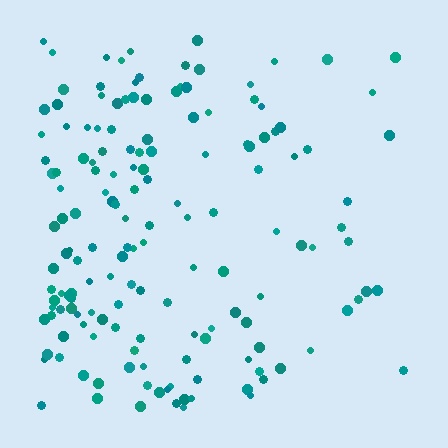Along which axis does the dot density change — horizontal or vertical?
Horizontal.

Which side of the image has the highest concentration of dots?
The left.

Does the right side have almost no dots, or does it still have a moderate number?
Still a moderate number, just noticeably fewer than the left.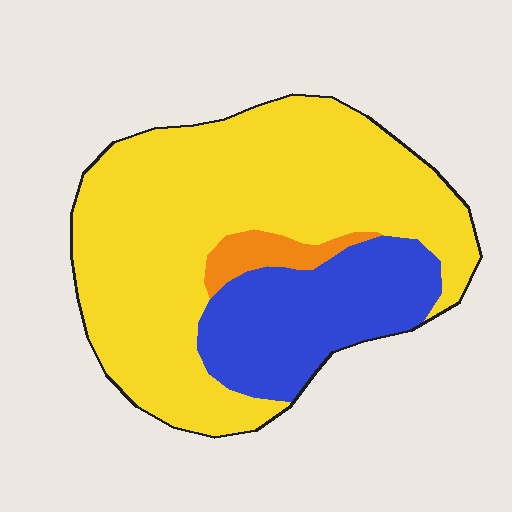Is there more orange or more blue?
Blue.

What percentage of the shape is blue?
Blue takes up about one quarter (1/4) of the shape.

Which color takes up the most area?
Yellow, at roughly 70%.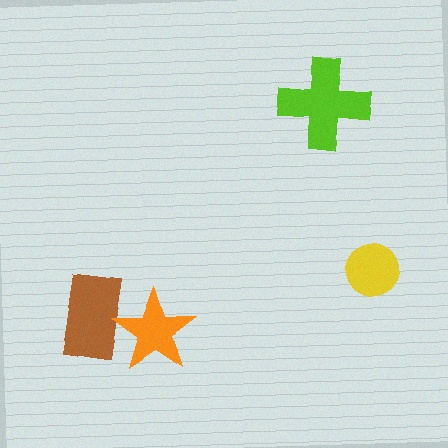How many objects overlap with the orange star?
1 object overlaps with the orange star.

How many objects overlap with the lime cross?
0 objects overlap with the lime cross.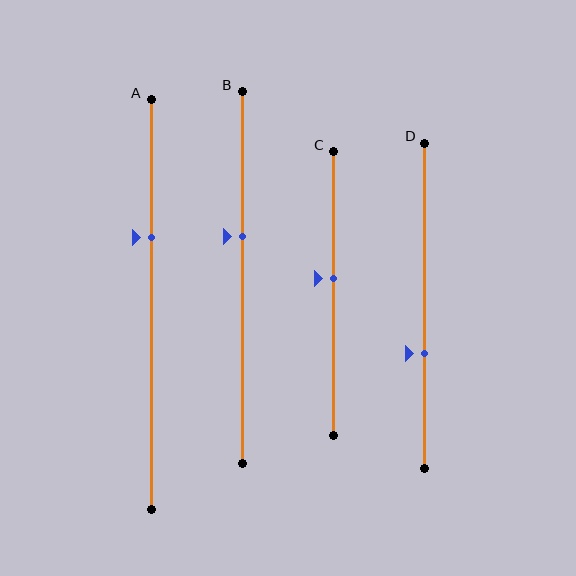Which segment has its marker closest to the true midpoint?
Segment C has its marker closest to the true midpoint.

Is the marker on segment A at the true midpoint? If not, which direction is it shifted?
No, the marker on segment A is shifted upward by about 16% of the segment length.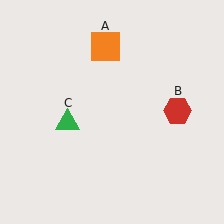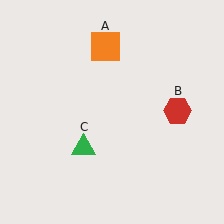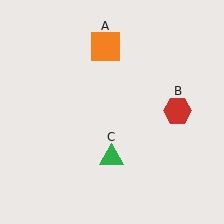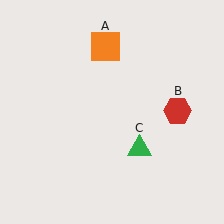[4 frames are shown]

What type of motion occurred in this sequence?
The green triangle (object C) rotated counterclockwise around the center of the scene.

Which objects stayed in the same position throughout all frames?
Orange square (object A) and red hexagon (object B) remained stationary.